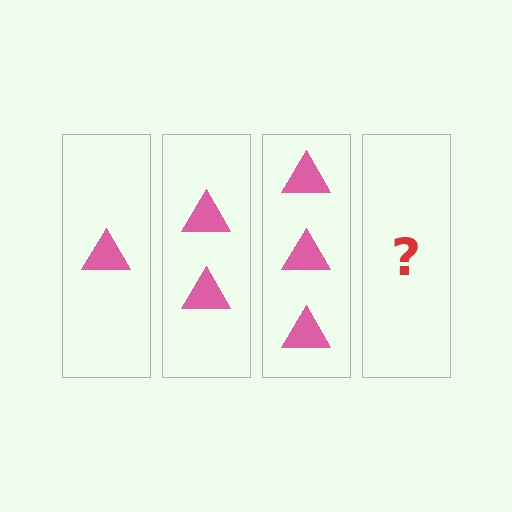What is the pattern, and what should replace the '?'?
The pattern is that each step adds one more triangle. The '?' should be 4 triangles.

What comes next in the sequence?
The next element should be 4 triangles.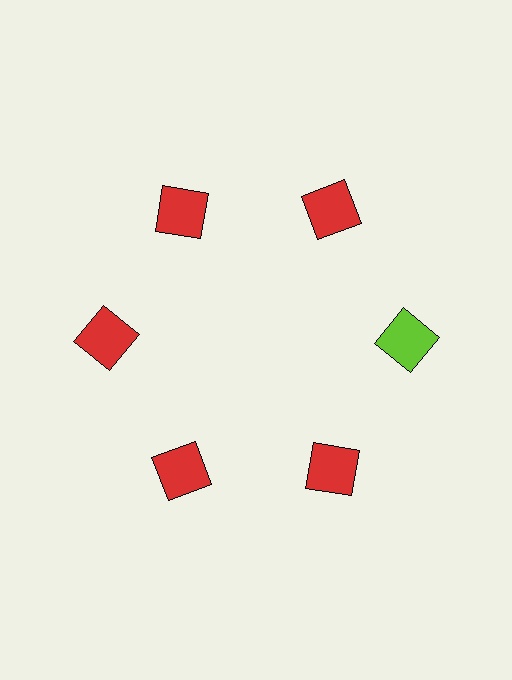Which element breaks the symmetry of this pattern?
The lime square at roughly the 3 o'clock position breaks the symmetry. All other shapes are red squares.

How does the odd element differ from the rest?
It has a different color: lime instead of red.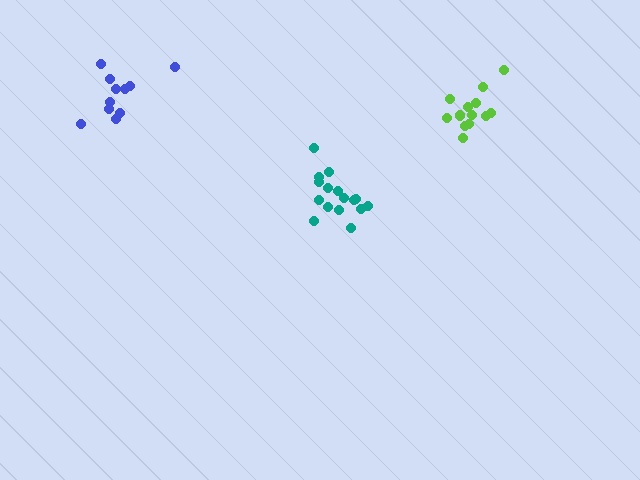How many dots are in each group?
Group 1: 14 dots, Group 2: 16 dots, Group 3: 11 dots (41 total).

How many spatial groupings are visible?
There are 3 spatial groupings.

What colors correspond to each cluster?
The clusters are colored: lime, teal, blue.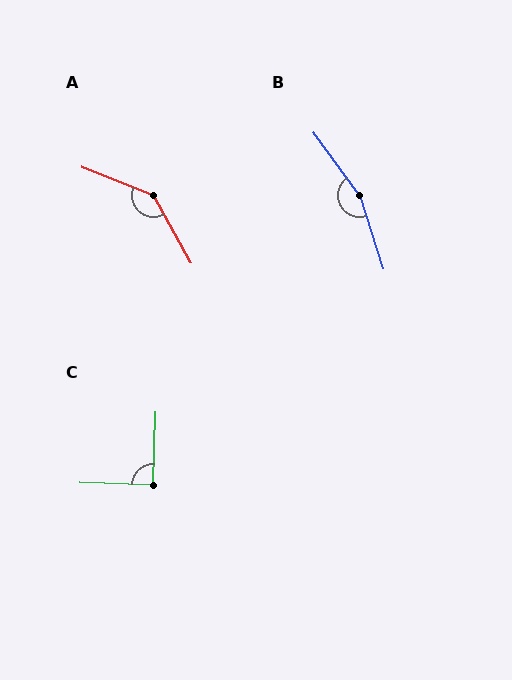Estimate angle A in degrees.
Approximately 141 degrees.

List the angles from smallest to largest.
C (90°), A (141°), B (161°).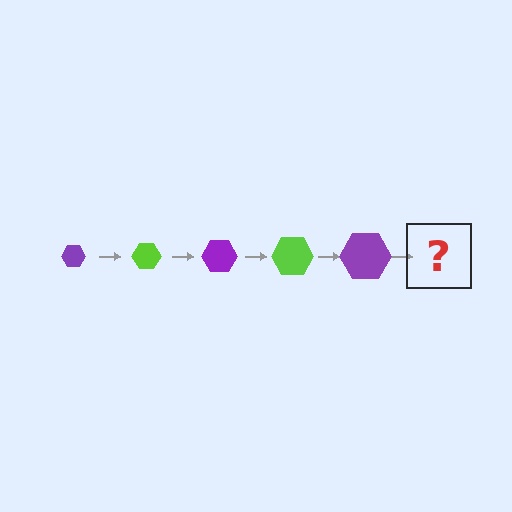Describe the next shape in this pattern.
It should be a lime hexagon, larger than the previous one.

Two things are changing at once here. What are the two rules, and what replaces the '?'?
The two rules are that the hexagon grows larger each step and the color cycles through purple and lime. The '?' should be a lime hexagon, larger than the previous one.